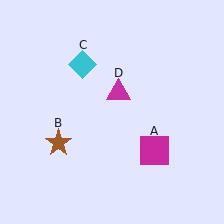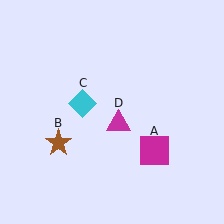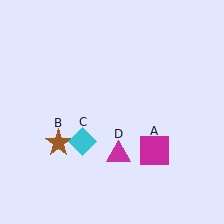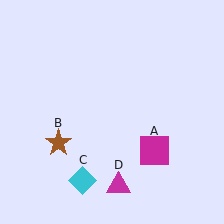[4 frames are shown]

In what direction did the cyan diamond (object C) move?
The cyan diamond (object C) moved down.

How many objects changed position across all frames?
2 objects changed position: cyan diamond (object C), magenta triangle (object D).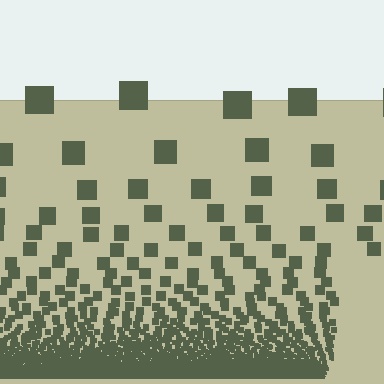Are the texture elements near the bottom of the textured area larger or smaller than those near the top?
Smaller. The gradient is inverted — elements near the bottom are smaller and denser.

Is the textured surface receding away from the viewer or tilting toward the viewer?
The surface appears to tilt toward the viewer. Texture elements get larger and sparser toward the top.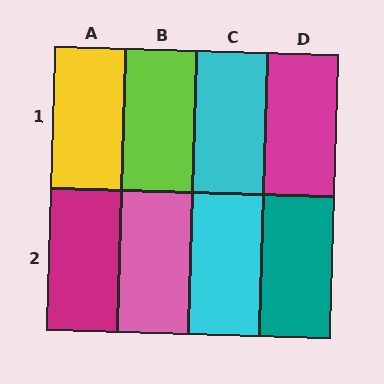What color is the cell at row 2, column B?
Pink.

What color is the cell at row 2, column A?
Magenta.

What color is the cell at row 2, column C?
Cyan.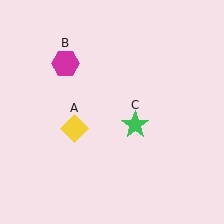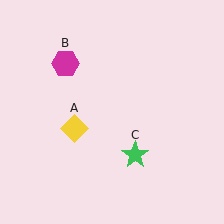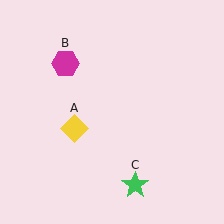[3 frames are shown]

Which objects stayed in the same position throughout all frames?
Yellow diamond (object A) and magenta hexagon (object B) remained stationary.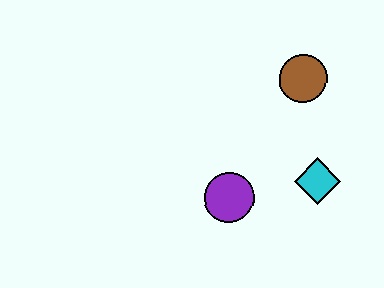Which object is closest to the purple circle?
The cyan diamond is closest to the purple circle.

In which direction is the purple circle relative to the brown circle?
The purple circle is below the brown circle.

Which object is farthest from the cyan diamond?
The brown circle is farthest from the cyan diamond.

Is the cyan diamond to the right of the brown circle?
Yes